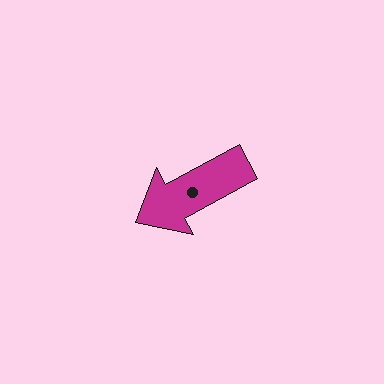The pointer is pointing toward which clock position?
Roughly 8 o'clock.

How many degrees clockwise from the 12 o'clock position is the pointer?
Approximately 242 degrees.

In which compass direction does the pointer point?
Southwest.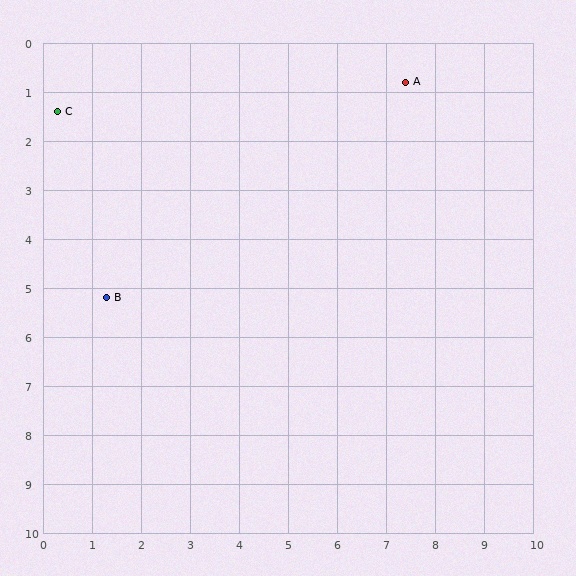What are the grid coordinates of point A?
Point A is at approximately (7.4, 0.8).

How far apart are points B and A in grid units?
Points B and A are about 7.5 grid units apart.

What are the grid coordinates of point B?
Point B is at approximately (1.3, 5.2).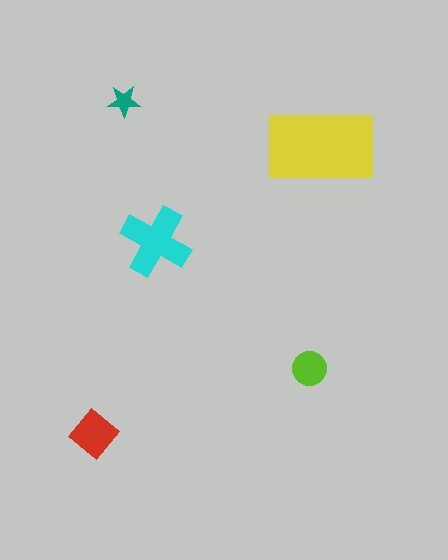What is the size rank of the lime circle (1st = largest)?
4th.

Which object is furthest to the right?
The yellow rectangle is rightmost.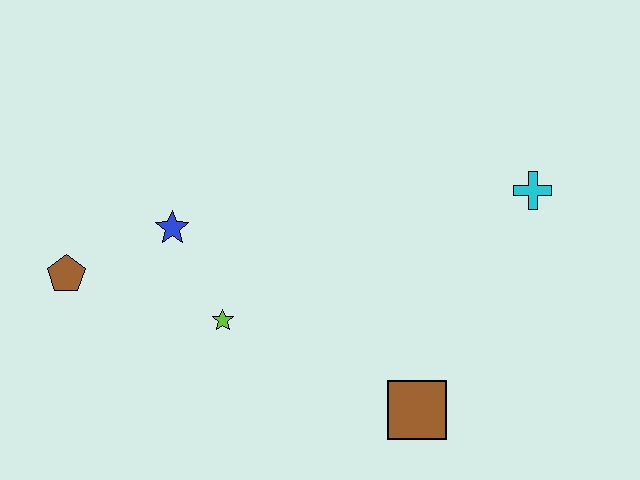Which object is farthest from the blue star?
The cyan cross is farthest from the blue star.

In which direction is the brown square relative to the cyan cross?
The brown square is below the cyan cross.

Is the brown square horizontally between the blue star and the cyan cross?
Yes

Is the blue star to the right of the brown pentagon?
Yes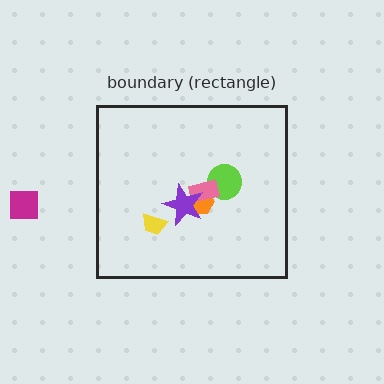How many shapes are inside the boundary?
5 inside, 1 outside.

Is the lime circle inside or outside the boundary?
Inside.